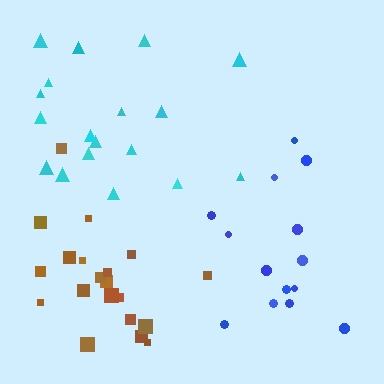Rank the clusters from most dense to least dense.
blue, brown, cyan.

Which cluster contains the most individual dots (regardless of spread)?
Brown (20).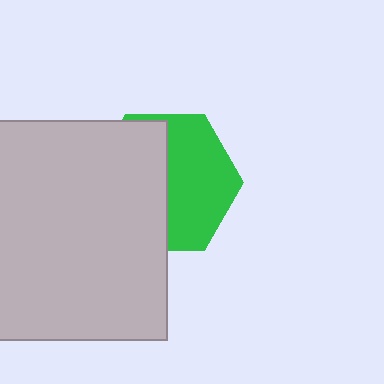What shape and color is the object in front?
The object in front is a light gray square.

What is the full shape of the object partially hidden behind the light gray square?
The partially hidden object is a green hexagon.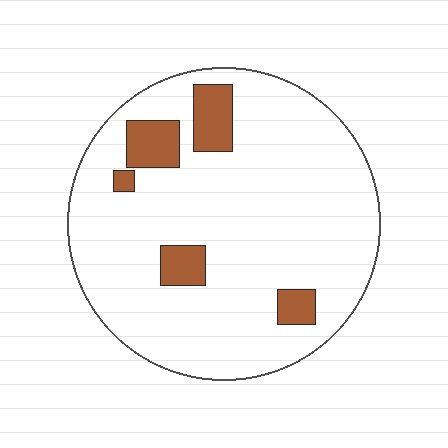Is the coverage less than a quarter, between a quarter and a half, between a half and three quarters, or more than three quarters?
Less than a quarter.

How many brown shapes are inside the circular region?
5.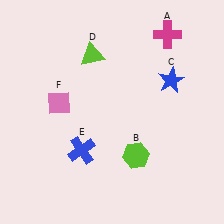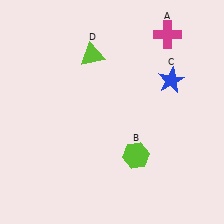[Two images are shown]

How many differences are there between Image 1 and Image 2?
There are 2 differences between the two images.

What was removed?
The blue cross (E), the pink diamond (F) were removed in Image 2.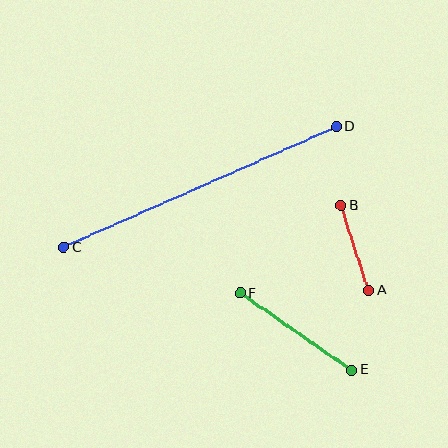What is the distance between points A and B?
The distance is approximately 90 pixels.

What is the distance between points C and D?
The distance is approximately 298 pixels.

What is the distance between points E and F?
The distance is approximately 136 pixels.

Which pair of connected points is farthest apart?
Points C and D are farthest apart.